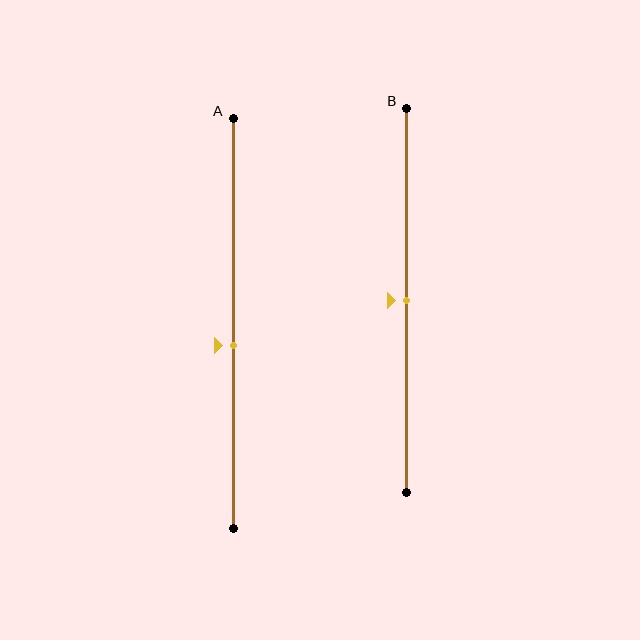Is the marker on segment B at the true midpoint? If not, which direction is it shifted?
Yes, the marker on segment B is at the true midpoint.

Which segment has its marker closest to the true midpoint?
Segment B has its marker closest to the true midpoint.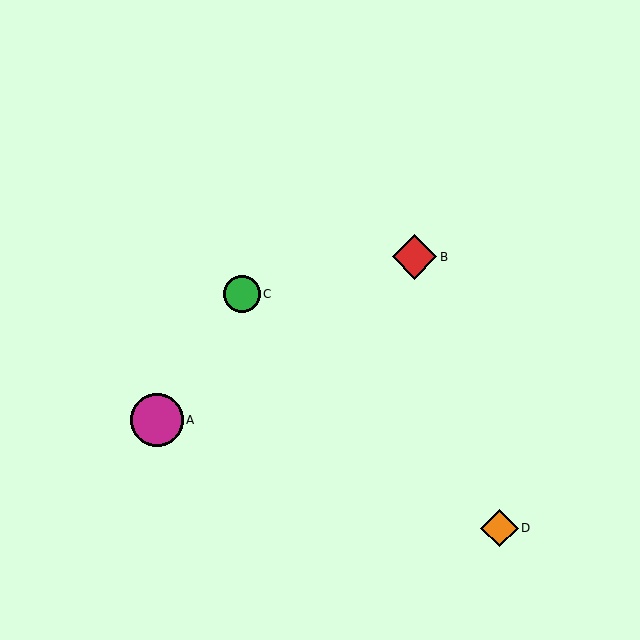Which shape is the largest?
The magenta circle (labeled A) is the largest.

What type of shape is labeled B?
Shape B is a red diamond.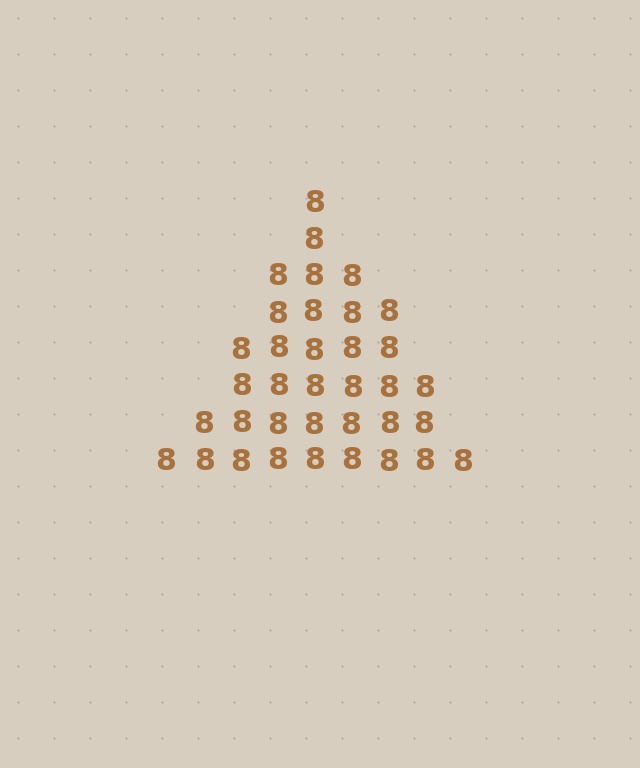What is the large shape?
The large shape is a triangle.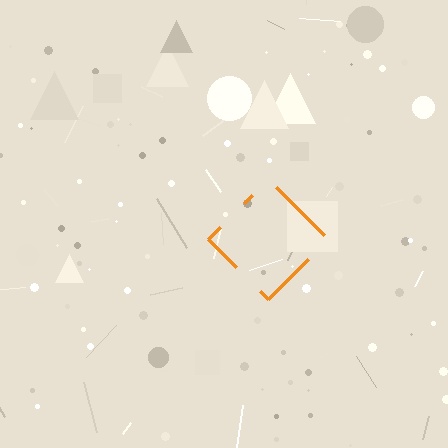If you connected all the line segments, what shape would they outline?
They would outline a diamond.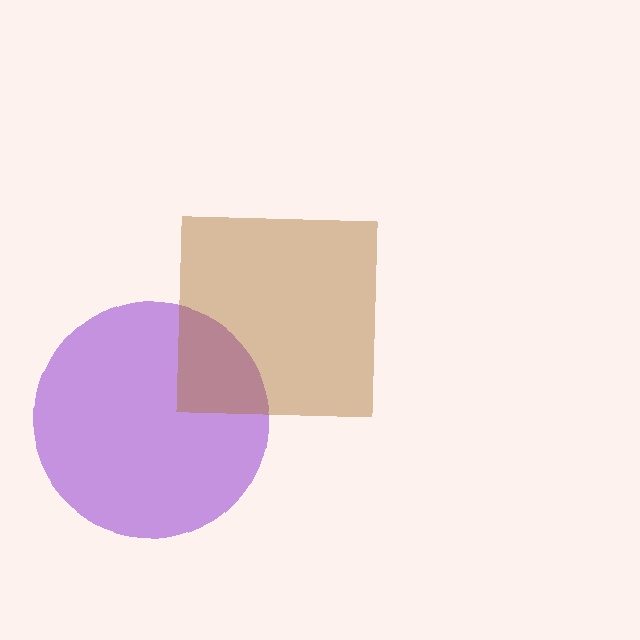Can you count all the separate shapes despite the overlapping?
Yes, there are 2 separate shapes.